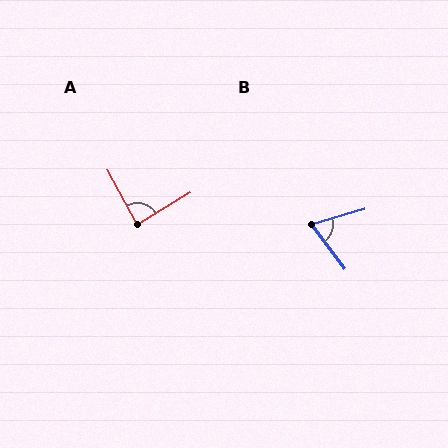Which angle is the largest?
A, at approximately 87 degrees.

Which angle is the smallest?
B, at approximately 70 degrees.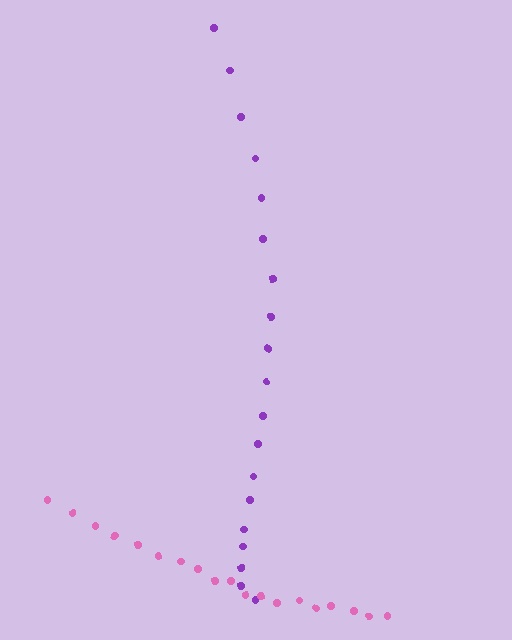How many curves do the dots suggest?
There are 2 distinct paths.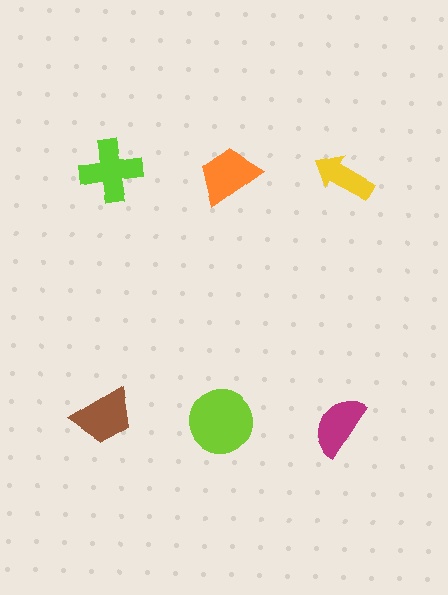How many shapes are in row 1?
3 shapes.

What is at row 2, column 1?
A brown trapezoid.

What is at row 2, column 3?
A magenta semicircle.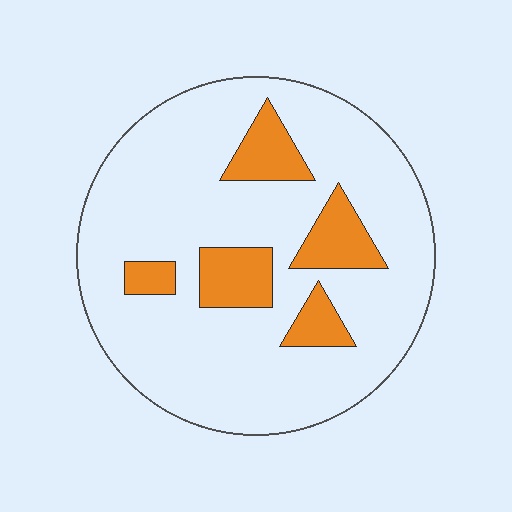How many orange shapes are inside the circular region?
5.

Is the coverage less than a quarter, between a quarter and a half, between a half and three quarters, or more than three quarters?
Less than a quarter.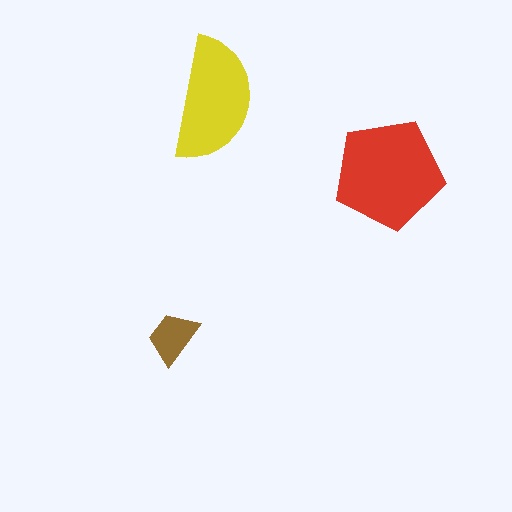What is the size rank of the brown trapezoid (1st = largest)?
3rd.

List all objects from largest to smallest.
The red pentagon, the yellow semicircle, the brown trapezoid.